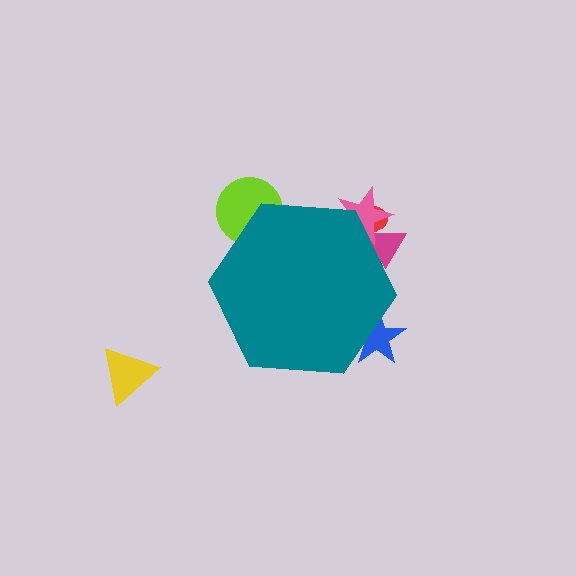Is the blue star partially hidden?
Yes, the blue star is partially hidden behind the teal hexagon.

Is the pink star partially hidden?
Yes, the pink star is partially hidden behind the teal hexagon.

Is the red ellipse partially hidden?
Yes, the red ellipse is partially hidden behind the teal hexagon.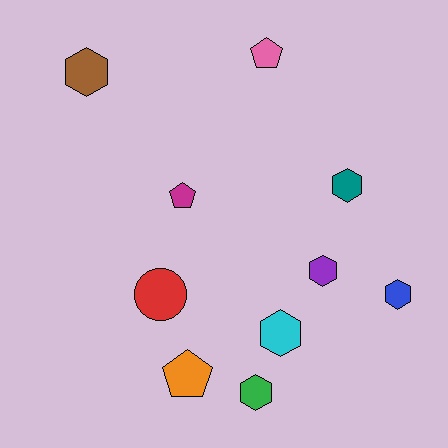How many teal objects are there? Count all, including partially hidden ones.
There is 1 teal object.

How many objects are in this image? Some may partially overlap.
There are 10 objects.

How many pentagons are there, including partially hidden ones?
There are 3 pentagons.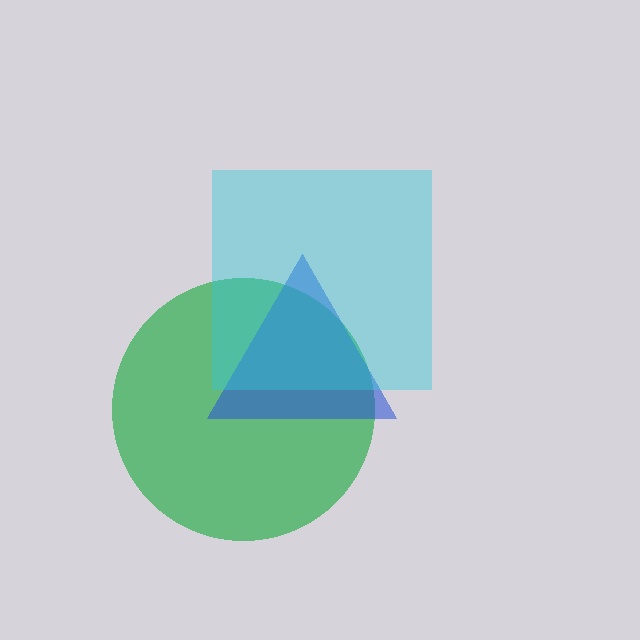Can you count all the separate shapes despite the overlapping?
Yes, there are 3 separate shapes.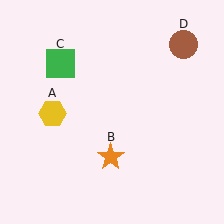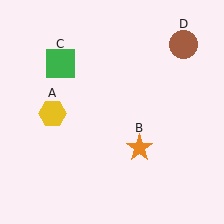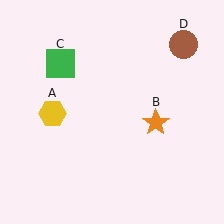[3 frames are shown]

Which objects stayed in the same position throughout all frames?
Yellow hexagon (object A) and green square (object C) and brown circle (object D) remained stationary.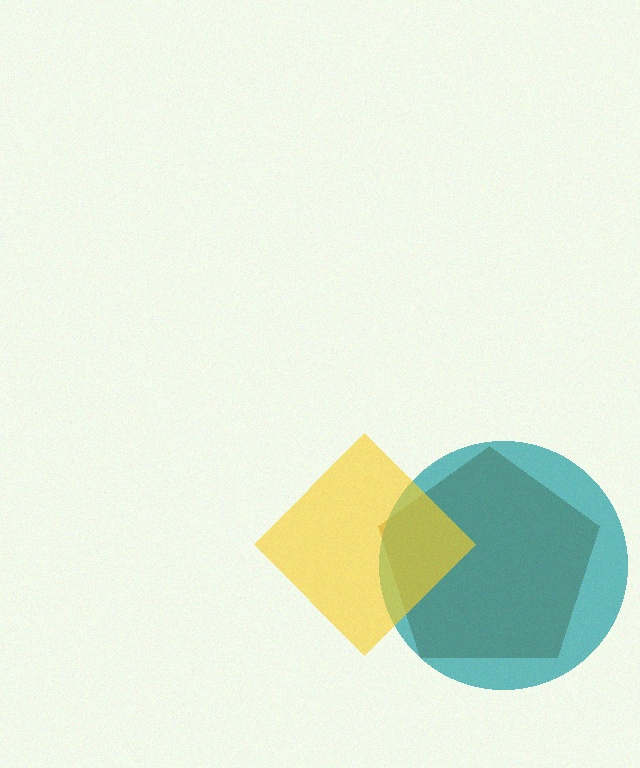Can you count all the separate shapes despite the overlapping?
Yes, there are 3 separate shapes.